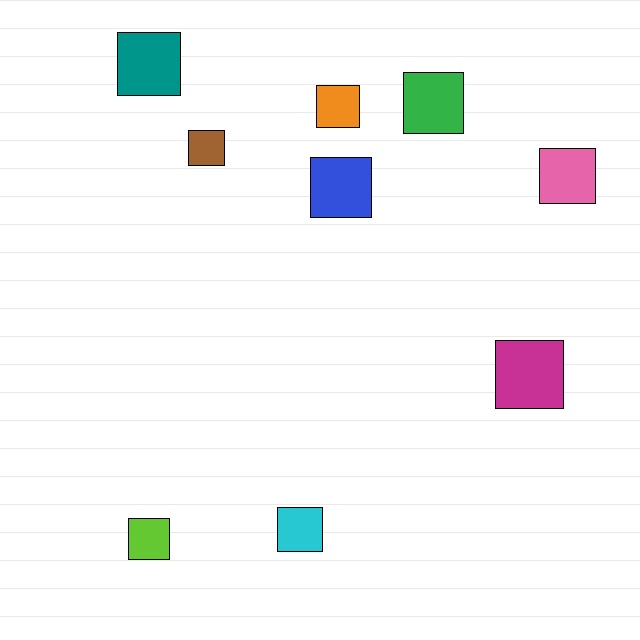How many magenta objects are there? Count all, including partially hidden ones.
There is 1 magenta object.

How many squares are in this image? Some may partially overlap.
There are 9 squares.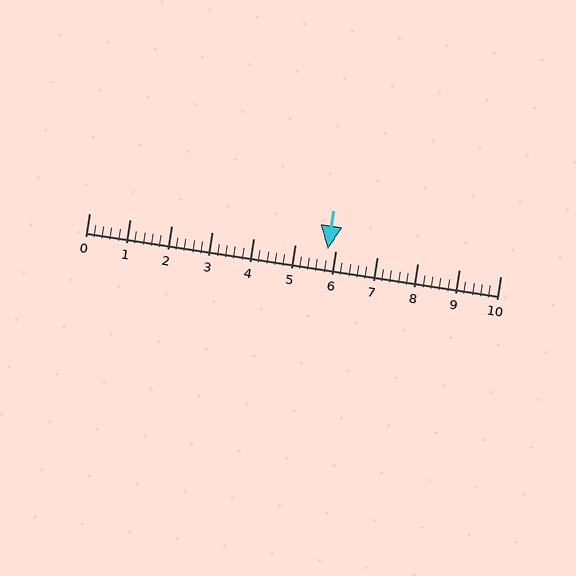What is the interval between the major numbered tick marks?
The major tick marks are spaced 1 units apart.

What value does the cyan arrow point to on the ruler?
The cyan arrow points to approximately 5.8.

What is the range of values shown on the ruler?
The ruler shows values from 0 to 10.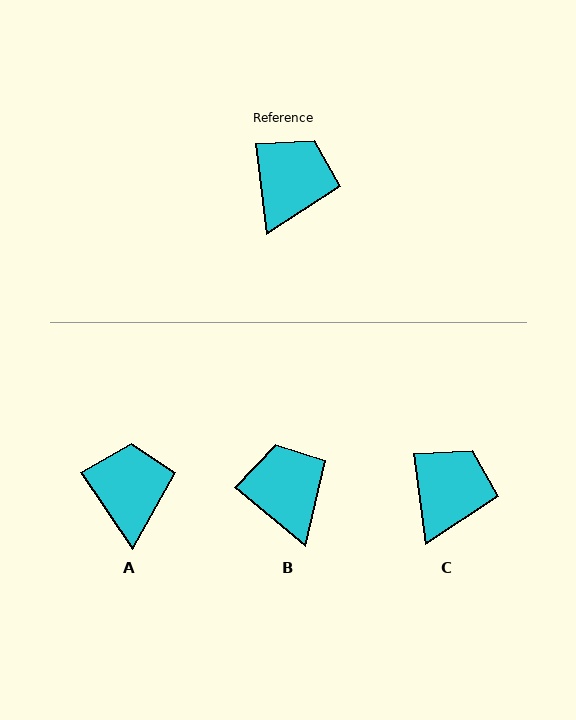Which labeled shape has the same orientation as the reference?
C.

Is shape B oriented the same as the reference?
No, it is off by about 44 degrees.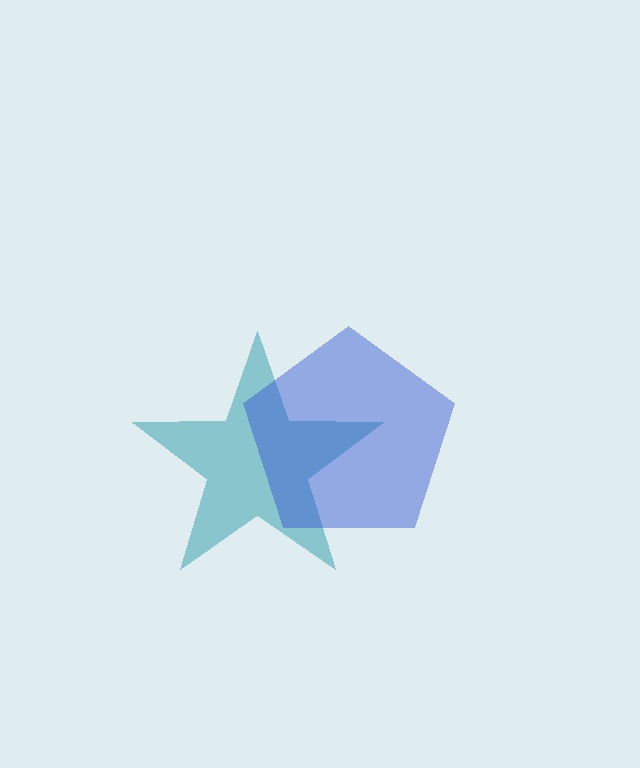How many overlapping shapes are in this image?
There are 2 overlapping shapes in the image.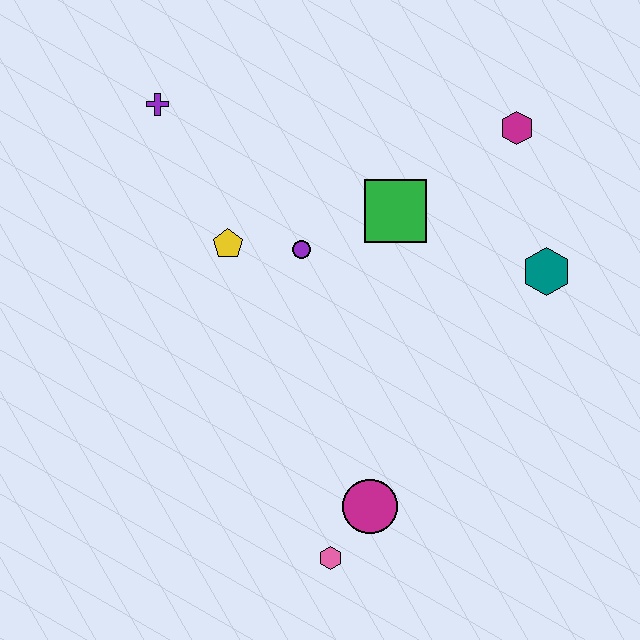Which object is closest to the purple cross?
The yellow pentagon is closest to the purple cross.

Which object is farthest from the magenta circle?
The purple cross is farthest from the magenta circle.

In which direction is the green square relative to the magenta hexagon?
The green square is to the left of the magenta hexagon.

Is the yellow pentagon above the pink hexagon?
Yes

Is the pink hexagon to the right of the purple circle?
Yes